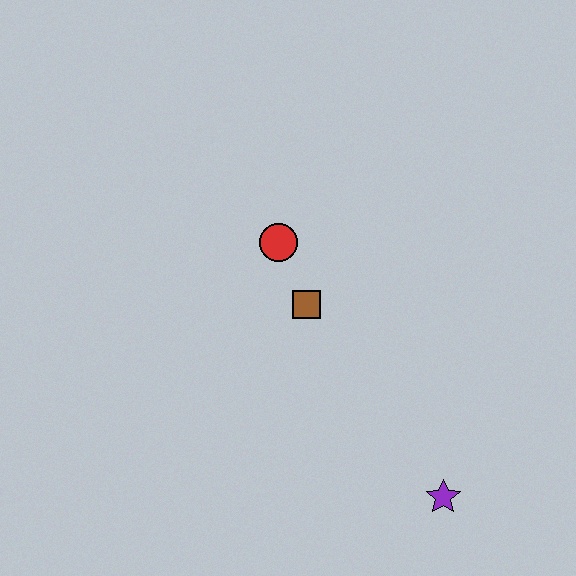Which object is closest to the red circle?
The brown square is closest to the red circle.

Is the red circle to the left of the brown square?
Yes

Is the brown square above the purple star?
Yes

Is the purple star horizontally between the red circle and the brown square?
No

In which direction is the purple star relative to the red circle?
The purple star is below the red circle.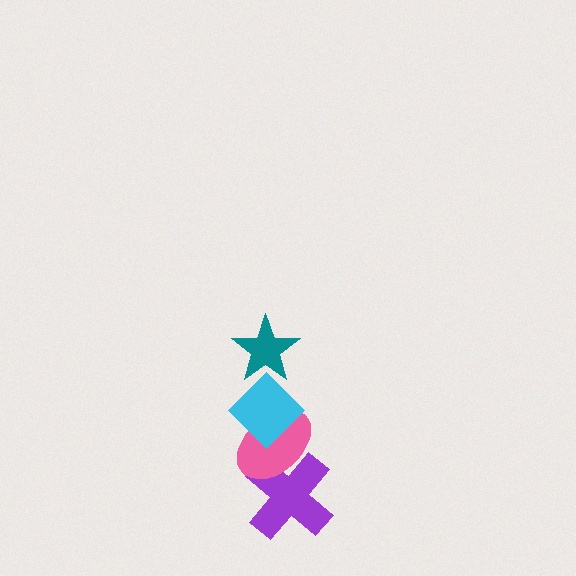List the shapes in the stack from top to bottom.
From top to bottom: the teal star, the cyan diamond, the pink ellipse, the purple cross.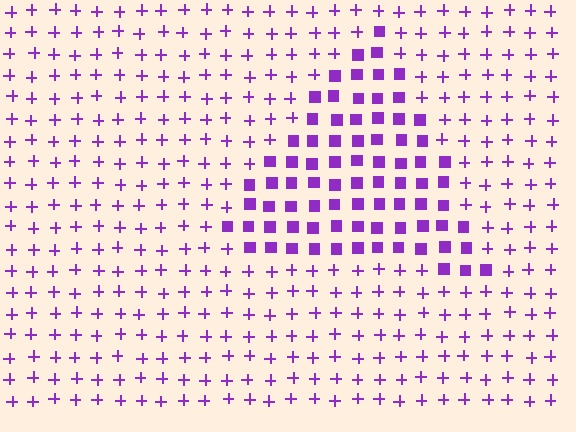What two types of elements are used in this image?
The image uses squares inside the triangle region and plus signs outside it.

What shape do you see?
I see a triangle.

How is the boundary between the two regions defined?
The boundary is defined by a change in element shape: squares inside vs. plus signs outside. All elements share the same color and spacing.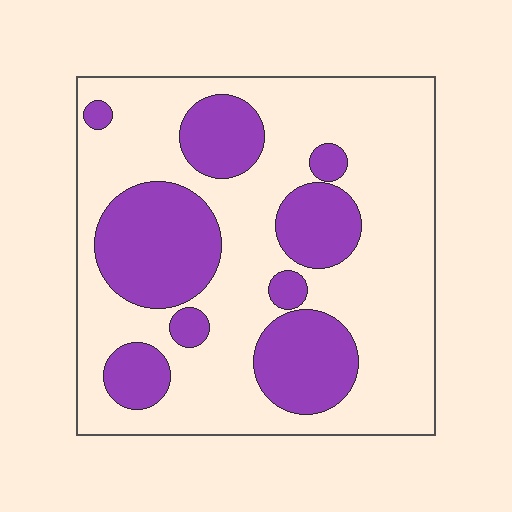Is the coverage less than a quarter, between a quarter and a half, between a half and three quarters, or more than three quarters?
Between a quarter and a half.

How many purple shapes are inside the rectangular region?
9.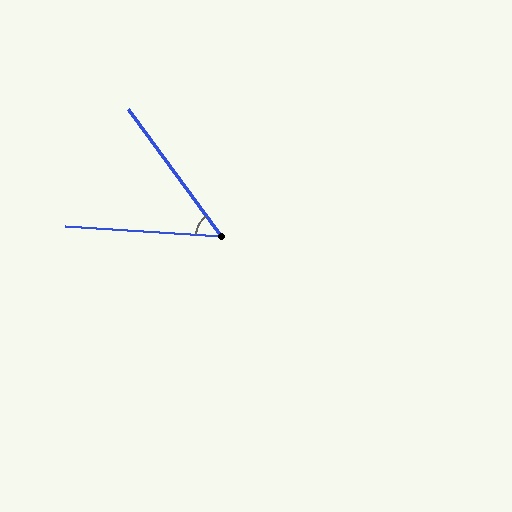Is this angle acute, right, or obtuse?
It is acute.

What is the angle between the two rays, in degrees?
Approximately 50 degrees.